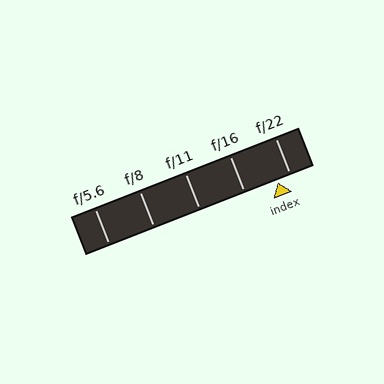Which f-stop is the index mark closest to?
The index mark is closest to f/22.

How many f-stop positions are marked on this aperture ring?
There are 5 f-stop positions marked.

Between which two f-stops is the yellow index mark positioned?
The index mark is between f/16 and f/22.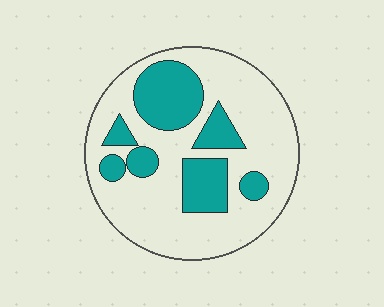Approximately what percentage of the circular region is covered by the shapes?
Approximately 30%.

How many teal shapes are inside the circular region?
7.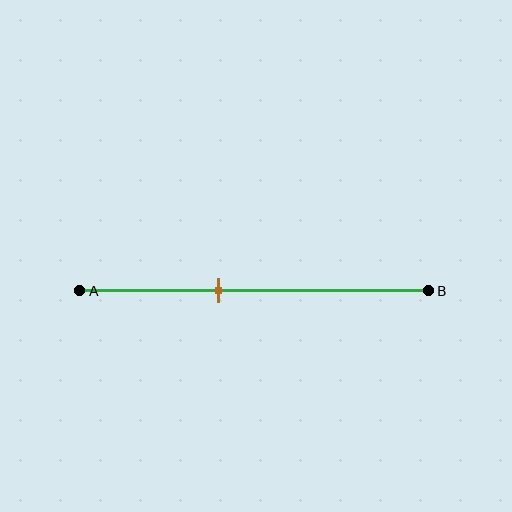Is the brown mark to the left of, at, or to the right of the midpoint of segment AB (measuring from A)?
The brown mark is to the left of the midpoint of segment AB.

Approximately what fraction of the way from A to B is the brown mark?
The brown mark is approximately 40% of the way from A to B.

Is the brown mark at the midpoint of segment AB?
No, the mark is at about 40% from A, not at the 50% midpoint.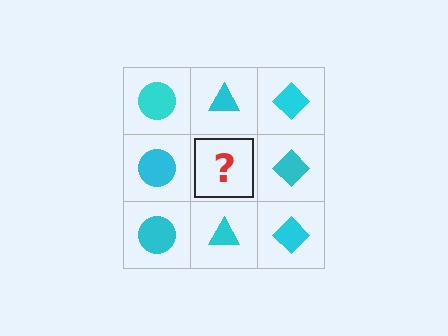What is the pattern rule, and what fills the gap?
The rule is that each column has a consistent shape. The gap should be filled with a cyan triangle.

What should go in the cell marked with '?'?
The missing cell should contain a cyan triangle.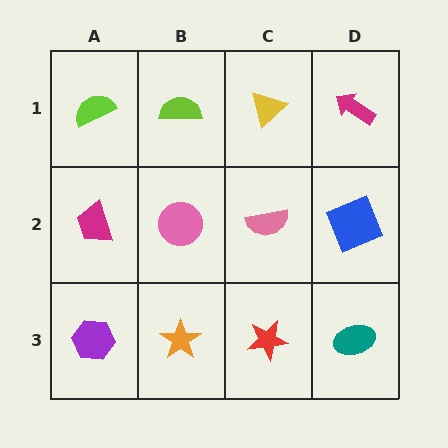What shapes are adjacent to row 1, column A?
A magenta trapezoid (row 2, column A), a lime semicircle (row 1, column B).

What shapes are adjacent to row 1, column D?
A blue square (row 2, column D), a yellow triangle (row 1, column C).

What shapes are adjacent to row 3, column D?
A blue square (row 2, column D), a red star (row 3, column C).